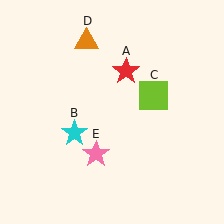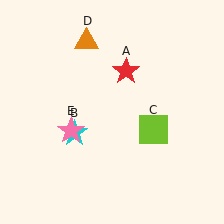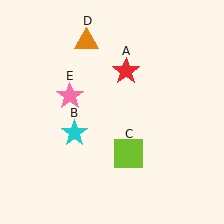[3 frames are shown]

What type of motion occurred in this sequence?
The lime square (object C), pink star (object E) rotated clockwise around the center of the scene.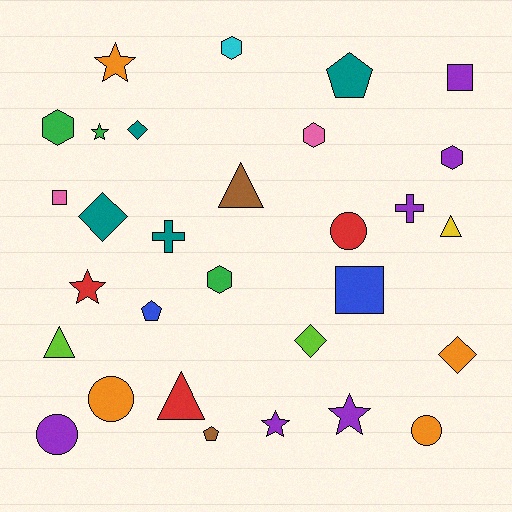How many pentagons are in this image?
There are 3 pentagons.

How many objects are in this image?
There are 30 objects.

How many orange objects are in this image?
There are 4 orange objects.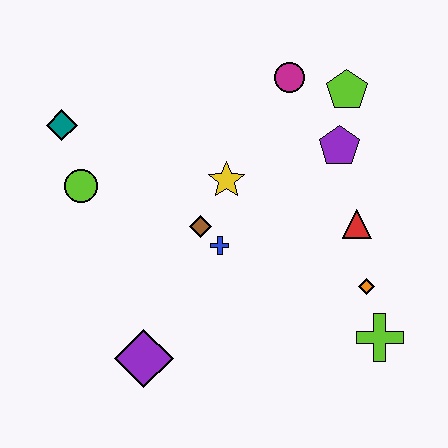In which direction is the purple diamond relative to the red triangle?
The purple diamond is to the left of the red triangle.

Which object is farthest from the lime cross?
The teal diamond is farthest from the lime cross.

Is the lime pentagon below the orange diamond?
No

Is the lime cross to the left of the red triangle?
No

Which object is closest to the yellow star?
The brown diamond is closest to the yellow star.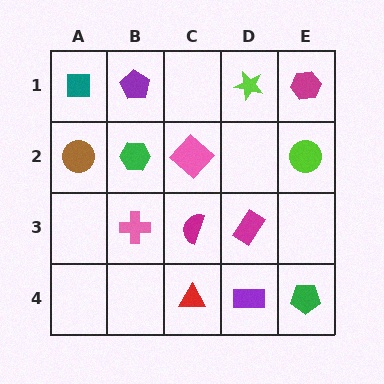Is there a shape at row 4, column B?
No, that cell is empty.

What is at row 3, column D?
A magenta rectangle.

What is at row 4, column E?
A green pentagon.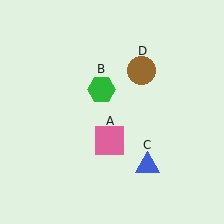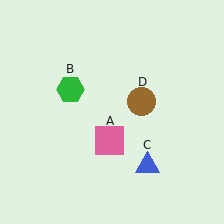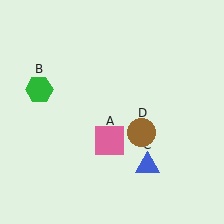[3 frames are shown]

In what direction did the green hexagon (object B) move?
The green hexagon (object B) moved left.